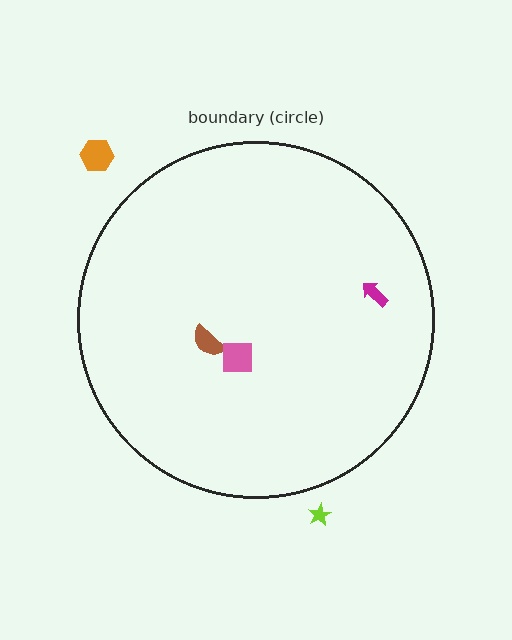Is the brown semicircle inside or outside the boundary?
Inside.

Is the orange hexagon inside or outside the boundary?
Outside.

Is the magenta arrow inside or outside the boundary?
Inside.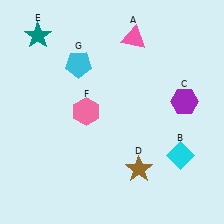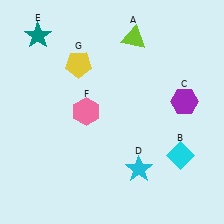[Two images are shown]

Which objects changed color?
A changed from pink to lime. D changed from brown to cyan. G changed from cyan to yellow.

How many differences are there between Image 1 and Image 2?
There are 3 differences between the two images.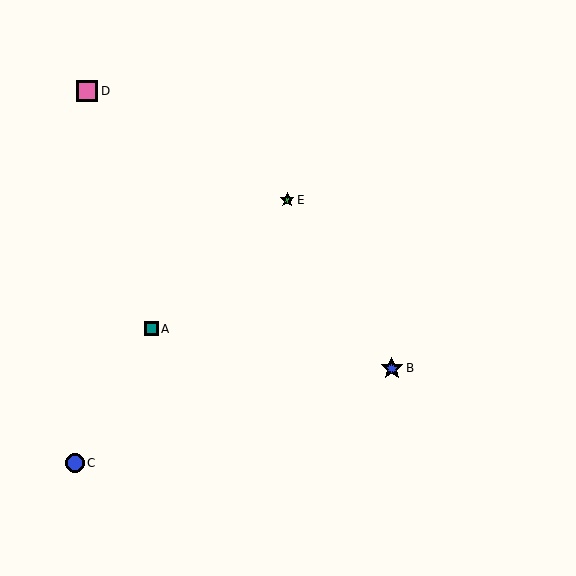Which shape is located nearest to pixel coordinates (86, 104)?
The pink square (labeled D) at (87, 91) is nearest to that location.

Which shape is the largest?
The blue star (labeled B) is the largest.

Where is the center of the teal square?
The center of the teal square is at (151, 329).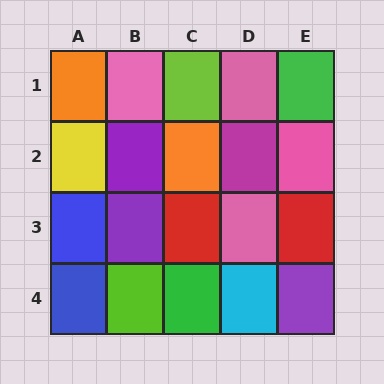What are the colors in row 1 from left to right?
Orange, pink, lime, pink, green.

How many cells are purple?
3 cells are purple.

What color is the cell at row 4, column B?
Lime.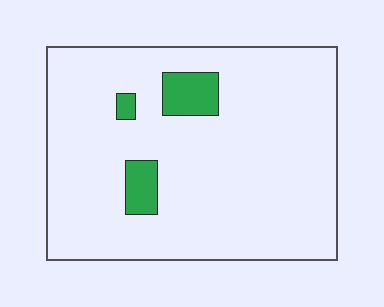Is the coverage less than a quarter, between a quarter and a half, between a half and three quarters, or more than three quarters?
Less than a quarter.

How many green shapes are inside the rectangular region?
3.